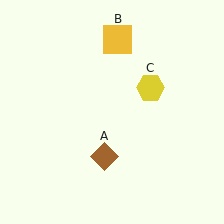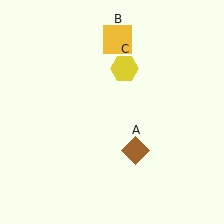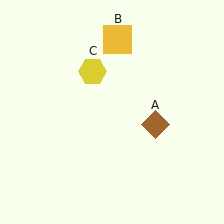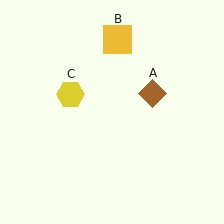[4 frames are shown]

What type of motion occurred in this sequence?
The brown diamond (object A), yellow hexagon (object C) rotated counterclockwise around the center of the scene.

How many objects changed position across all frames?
2 objects changed position: brown diamond (object A), yellow hexagon (object C).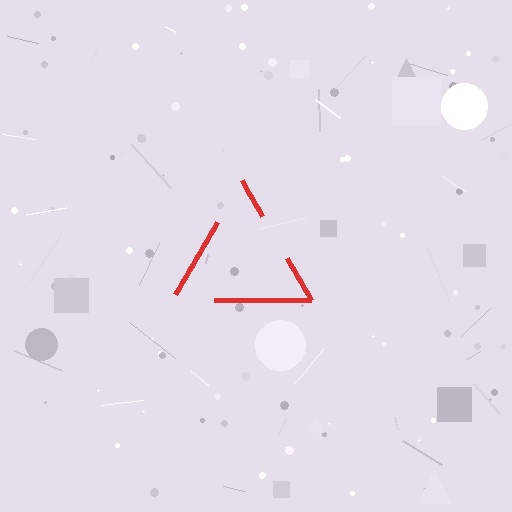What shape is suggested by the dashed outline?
The dashed outline suggests a triangle.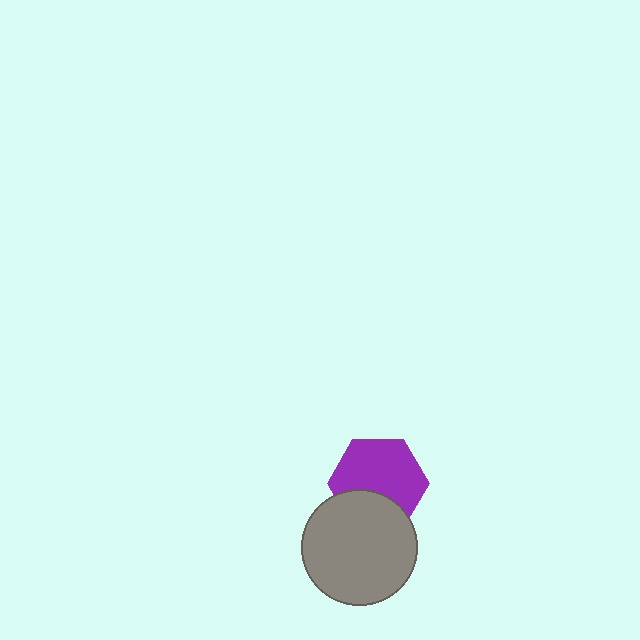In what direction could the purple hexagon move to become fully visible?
The purple hexagon could move up. That would shift it out from behind the gray circle entirely.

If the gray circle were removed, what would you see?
You would see the complete purple hexagon.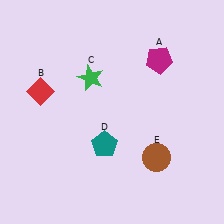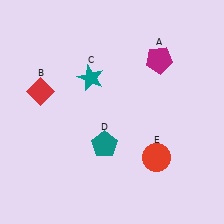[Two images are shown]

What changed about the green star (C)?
In Image 1, C is green. In Image 2, it changed to teal.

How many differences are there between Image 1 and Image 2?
There are 2 differences between the two images.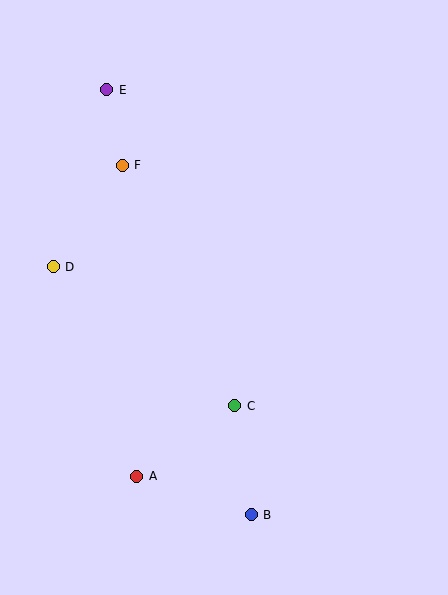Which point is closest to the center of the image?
Point C at (235, 406) is closest to the center.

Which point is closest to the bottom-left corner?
Point A is closest to the bottom-left corner.